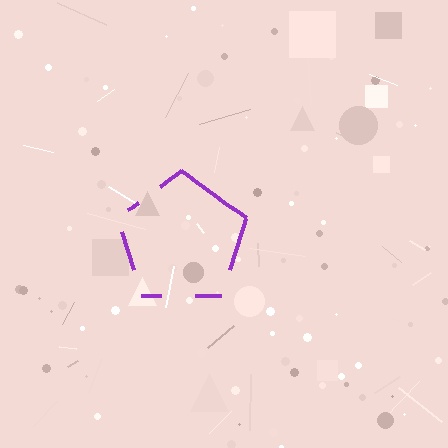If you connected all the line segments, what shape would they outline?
They would outline a pentagon.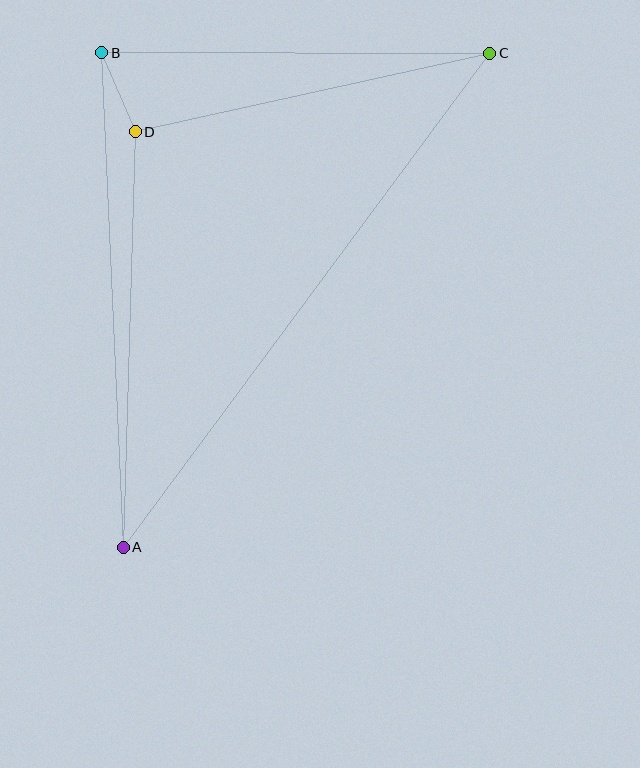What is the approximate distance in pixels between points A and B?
The distance between A and B is approximately 495 pixels.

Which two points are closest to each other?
Points B and D are closest to each other.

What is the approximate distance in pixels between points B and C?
The distance between B and C is approximately 388 pixels.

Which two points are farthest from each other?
Points A and C are farthest from each other.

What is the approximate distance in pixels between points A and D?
The distance between A and D is approximately 416 pixels.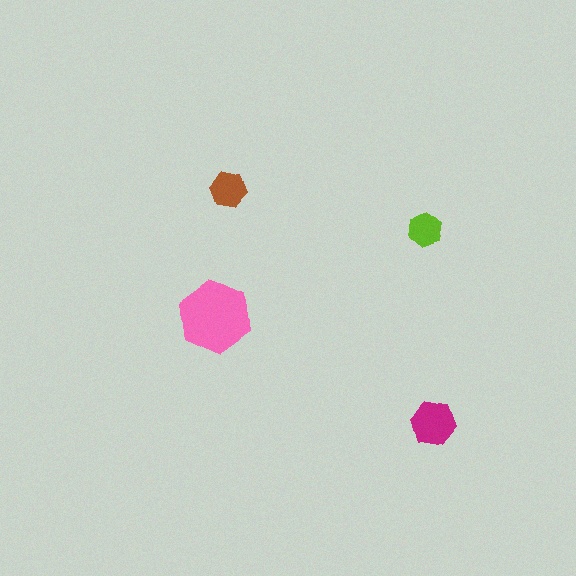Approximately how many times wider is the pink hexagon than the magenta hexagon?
About 1.5 times wider.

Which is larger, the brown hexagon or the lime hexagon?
The brown one.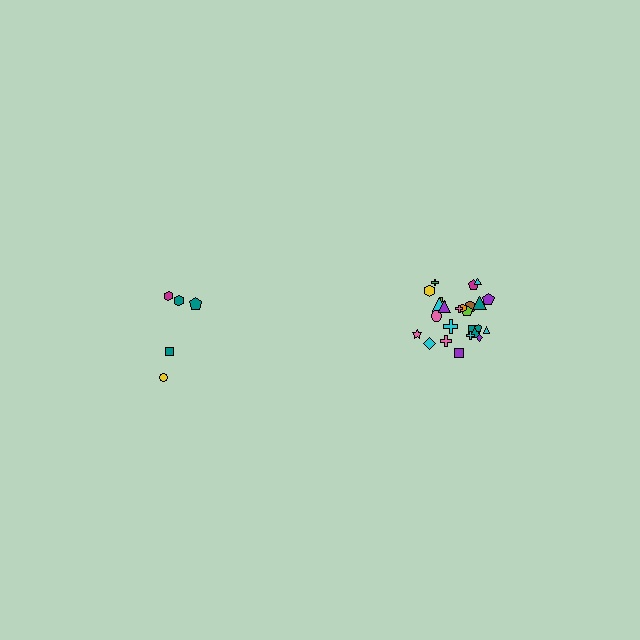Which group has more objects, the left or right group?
The right group.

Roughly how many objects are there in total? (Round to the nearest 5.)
Roughly 30 objects in total.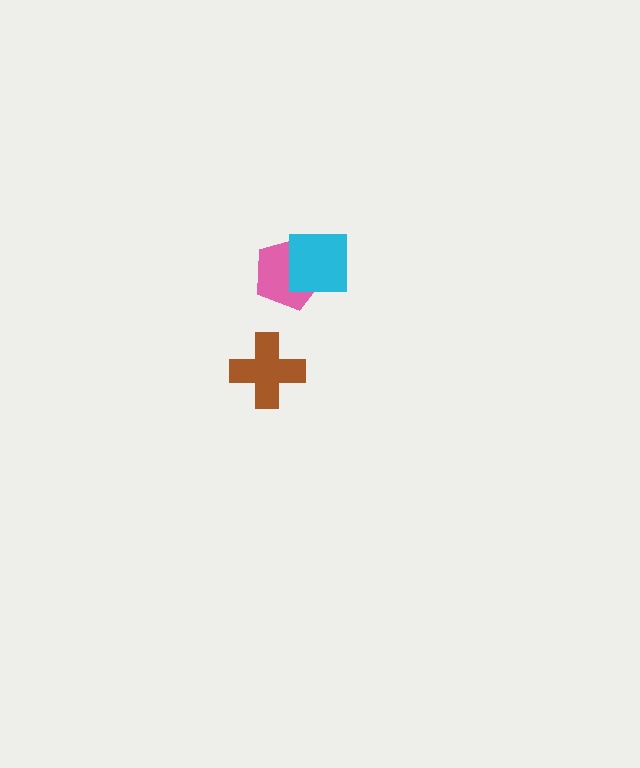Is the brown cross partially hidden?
No, no other shape covers it.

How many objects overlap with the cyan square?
1 object overlaps with the cyan square.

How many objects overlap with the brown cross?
0 objects overlap with the brown cross.